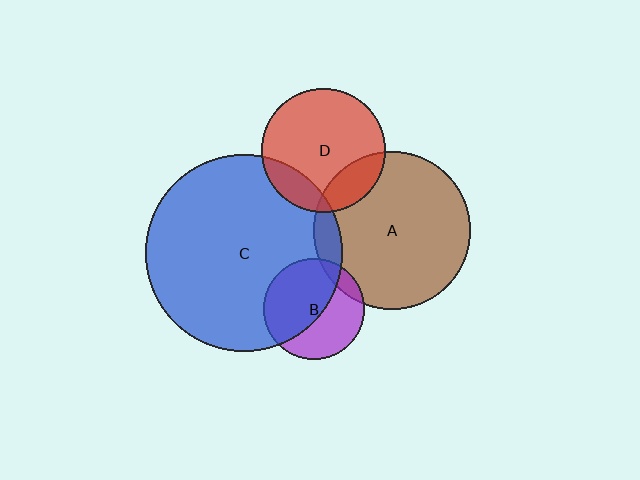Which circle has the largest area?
Circle C (blue).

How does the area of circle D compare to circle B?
Approximately 1.5 times.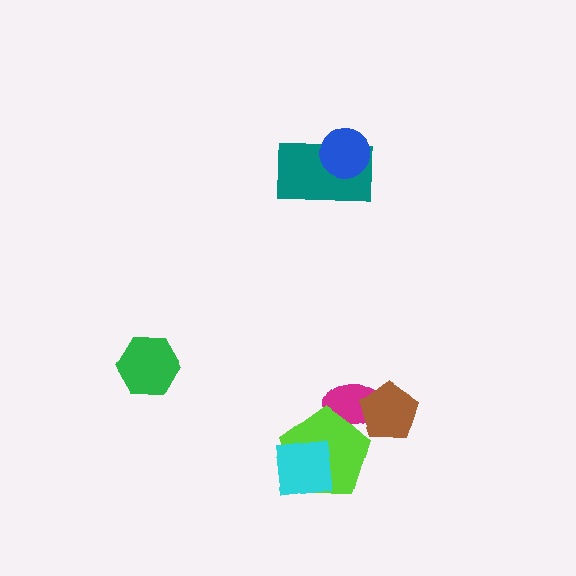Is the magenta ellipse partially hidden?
Yes, it is partially covered by another shape.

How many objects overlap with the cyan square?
1 object overlaps with the cyan square.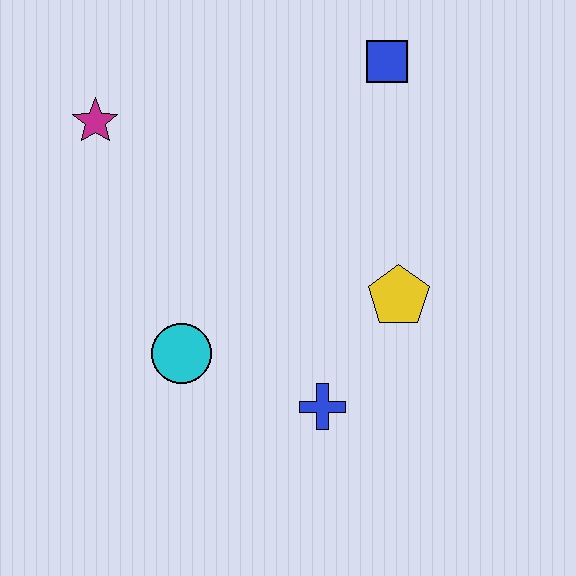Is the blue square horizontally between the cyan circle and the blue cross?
No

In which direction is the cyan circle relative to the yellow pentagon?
The cyan circle is to the left of the yellow pentagon.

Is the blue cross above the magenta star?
No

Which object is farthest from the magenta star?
The blue cross is farthest from the magenta star.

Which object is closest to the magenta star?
The cyan circle is closest to the magenta star.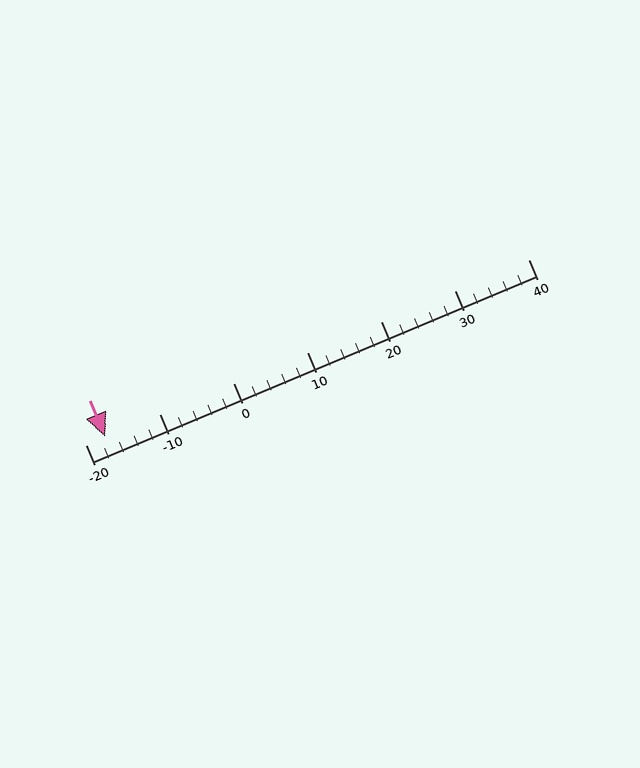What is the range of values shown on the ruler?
The ruler shows values from -20 to 40.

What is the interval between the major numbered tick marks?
The major tick marks are spaced 10 units apart.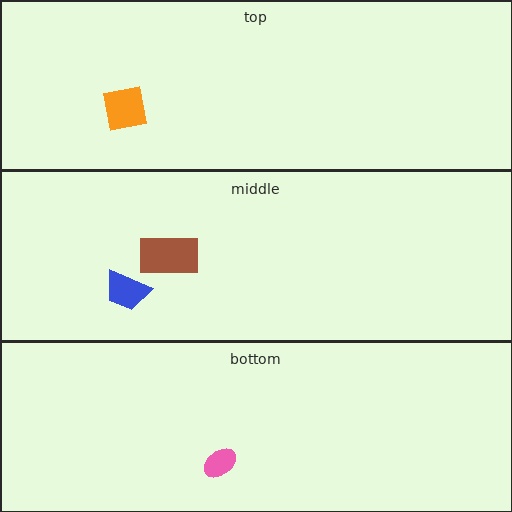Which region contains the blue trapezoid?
The middle region.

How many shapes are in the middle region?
2.